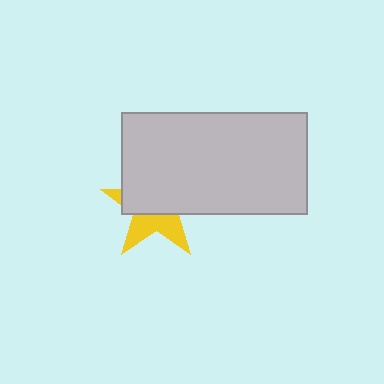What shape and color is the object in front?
The object in front is a light gray rectangle.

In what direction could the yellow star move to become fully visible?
The yellow star could move down. That would shift it out from behind the light gray rectangle entirely.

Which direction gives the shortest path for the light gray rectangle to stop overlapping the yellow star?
Moving up gives the shortest separation.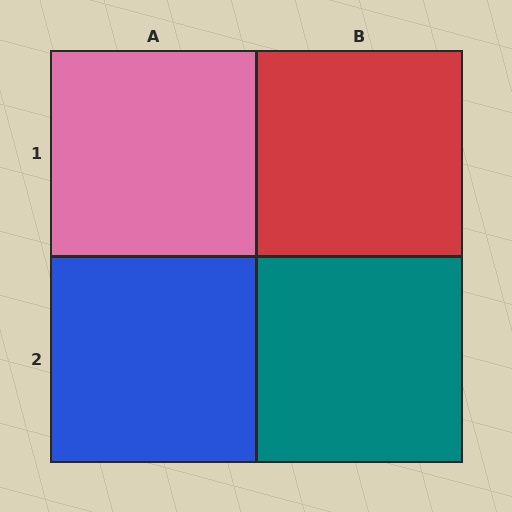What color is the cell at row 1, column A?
Pink.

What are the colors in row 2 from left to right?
Blue, teal.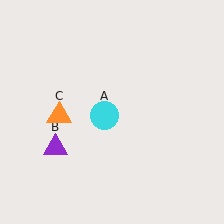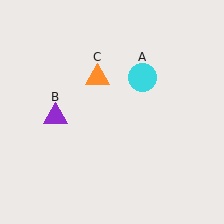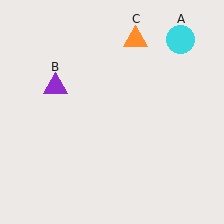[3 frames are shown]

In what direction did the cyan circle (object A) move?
The cyan circle (object A) moved up and to the right.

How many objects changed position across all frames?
3 objects changed position: cyan circle (object A), purple triangle (object B), orange triangle (object C).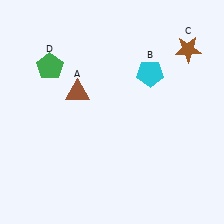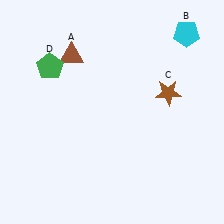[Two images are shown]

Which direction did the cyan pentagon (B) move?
The cyan pentagon (B) moved up.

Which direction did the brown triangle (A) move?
The brown triangle (A) moved up.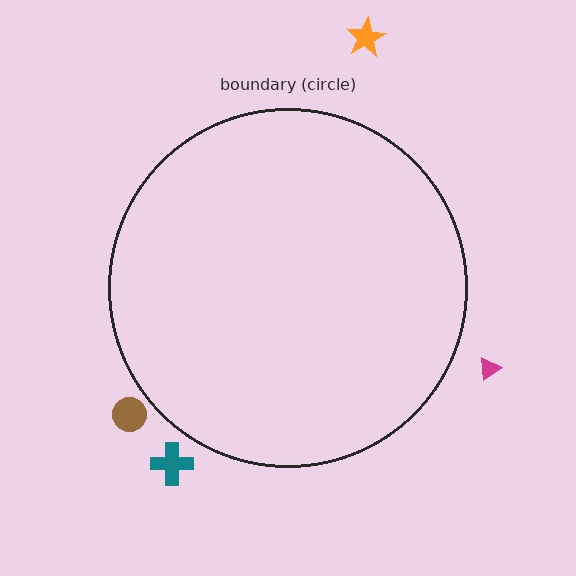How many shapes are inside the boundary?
0 inside, 4 outside.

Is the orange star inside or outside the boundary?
Outside.